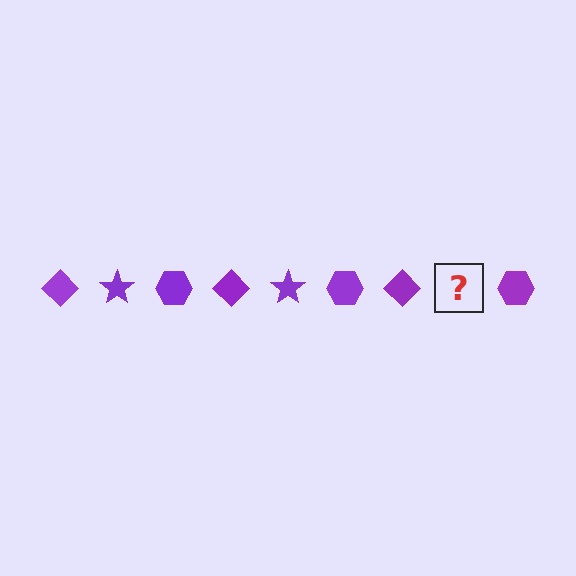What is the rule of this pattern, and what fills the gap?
The rule is that the pattern cycles through diamond, star, hexagon shapes in purple. The gap should be filled with a purple star.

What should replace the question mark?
The question mark should be replaced with a purple star.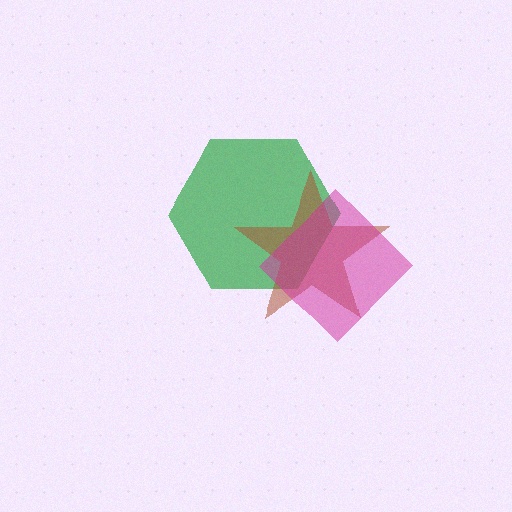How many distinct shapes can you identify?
There are 3 distinct shapes: a green hexagon, a brown star, a magenta diamond.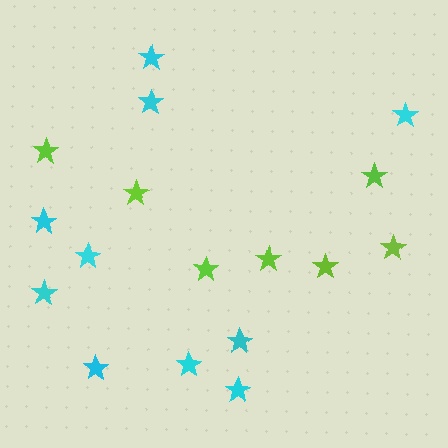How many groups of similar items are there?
There are 2 groups: one group of lime stars (7) and one group of cyan stars (10).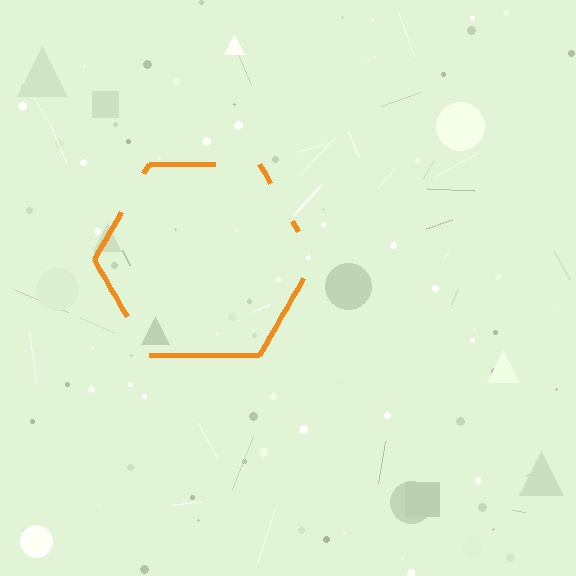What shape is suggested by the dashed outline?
The dashed outline suggests a hexagon.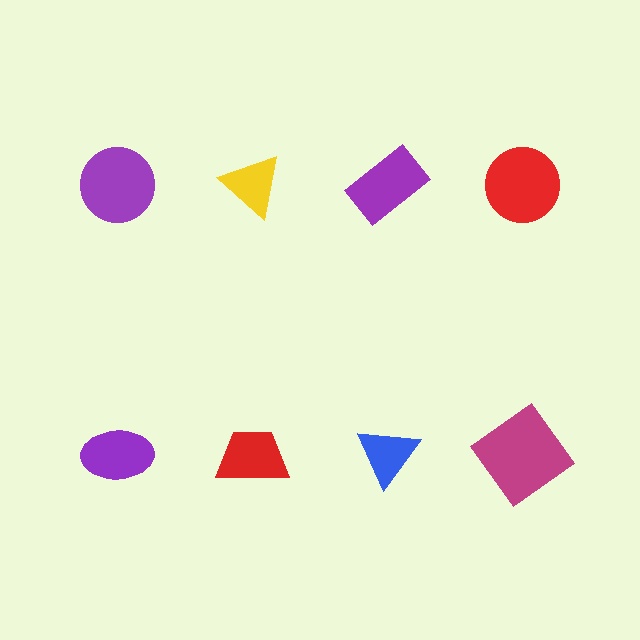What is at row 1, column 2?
A yellow triangle.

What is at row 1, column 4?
A red circle.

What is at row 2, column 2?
A red trapezoid.